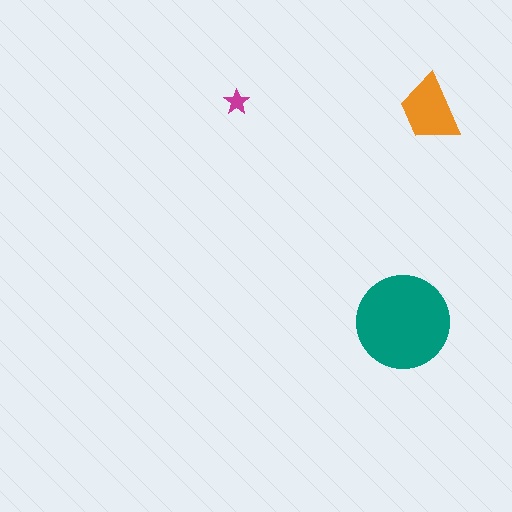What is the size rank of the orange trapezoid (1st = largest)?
2nd.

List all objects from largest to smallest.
The teal circle, the orange trapezoid, the magenta star.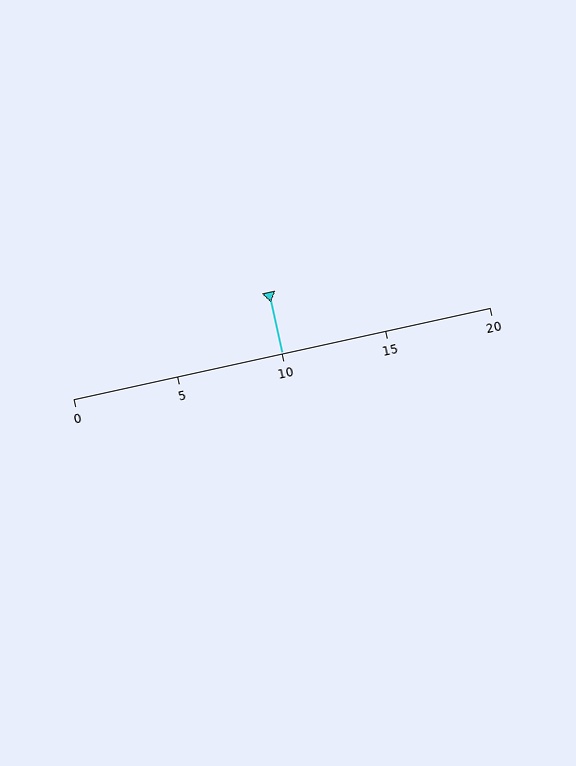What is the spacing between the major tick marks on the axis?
The major ticks are spaced 5 apart.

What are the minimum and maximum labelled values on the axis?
The axis runs from 0 to 20.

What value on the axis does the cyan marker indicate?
The marker indicates approximately 10.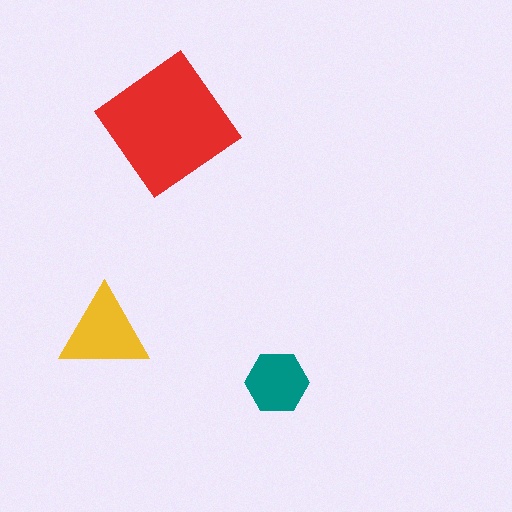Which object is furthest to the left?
The yellow triangle is leftmost.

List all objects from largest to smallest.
The red diamond, the yellow triangle, the teal hexagon.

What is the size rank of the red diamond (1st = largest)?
1st.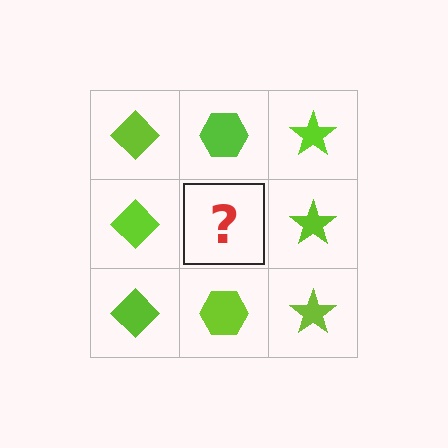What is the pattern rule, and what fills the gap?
The rule is that each column has a consistent shape. The gap should be filled with a lime hexagon.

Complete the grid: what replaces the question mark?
The question mark should be replaced with a lime hexagon.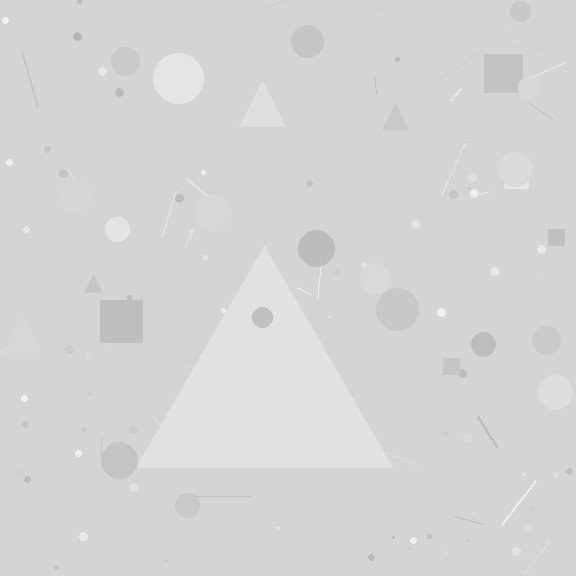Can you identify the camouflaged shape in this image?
The camouflaged shape is a triangle.